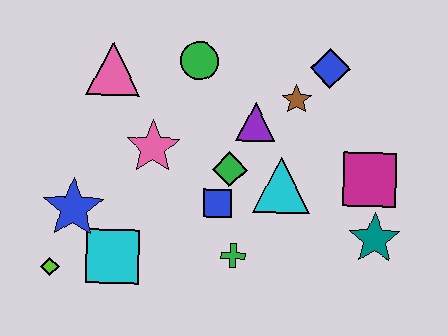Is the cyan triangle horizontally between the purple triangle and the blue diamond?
Yes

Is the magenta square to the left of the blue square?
No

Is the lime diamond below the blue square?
Yes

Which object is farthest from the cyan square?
The blue diamond is farthest from the cyan square.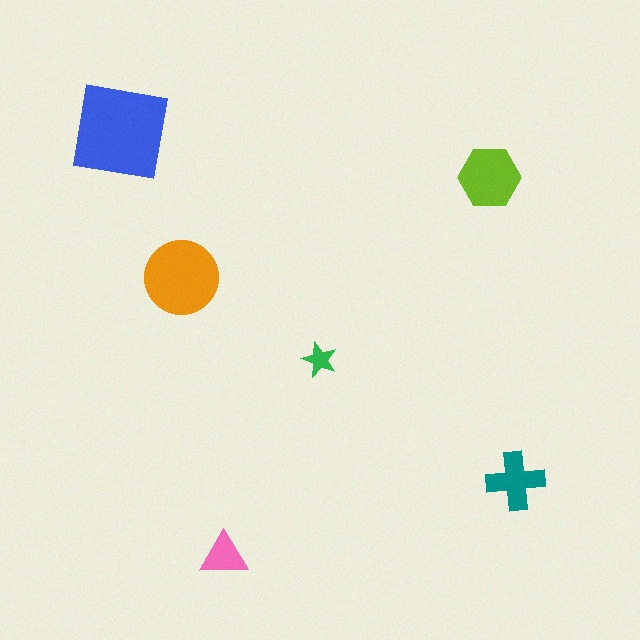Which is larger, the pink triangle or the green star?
The pink triangle.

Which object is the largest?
The blue square.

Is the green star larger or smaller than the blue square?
Smaller.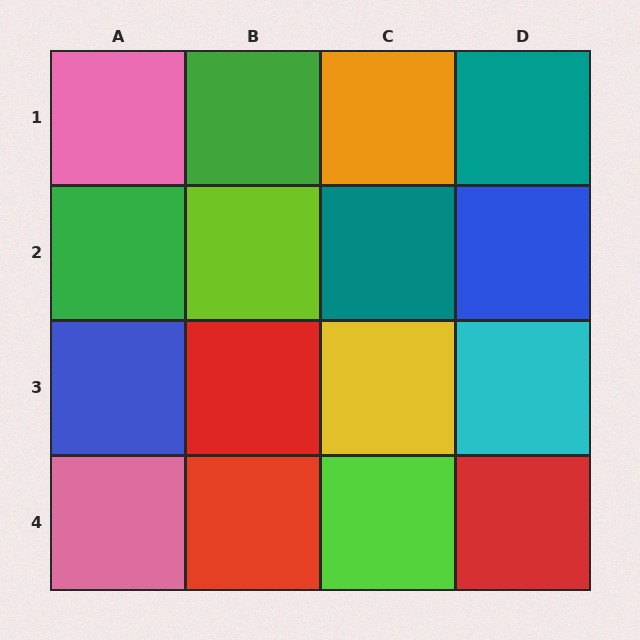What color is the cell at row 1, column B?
Green.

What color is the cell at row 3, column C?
Yellow.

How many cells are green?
2 cells are green.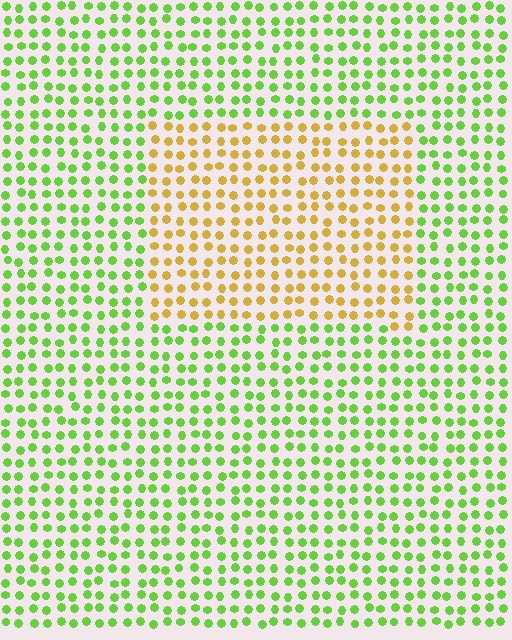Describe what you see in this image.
The image is filled with small lime elements in a uniform arrangement. A rectangle-shaped region is visible where the elements are tinted to a slightly different hue, forming a subtle color boundary.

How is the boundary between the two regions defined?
The boundary is defined purely by a slight shift in hue (about 57 degrees). Spacing, size, and orientation are identical on both sides.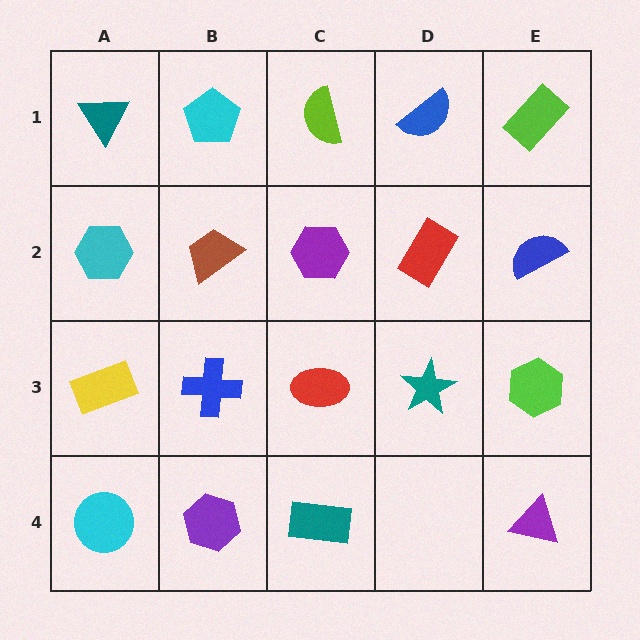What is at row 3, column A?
A yellow rectangle.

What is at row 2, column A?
A cyan hexagon.